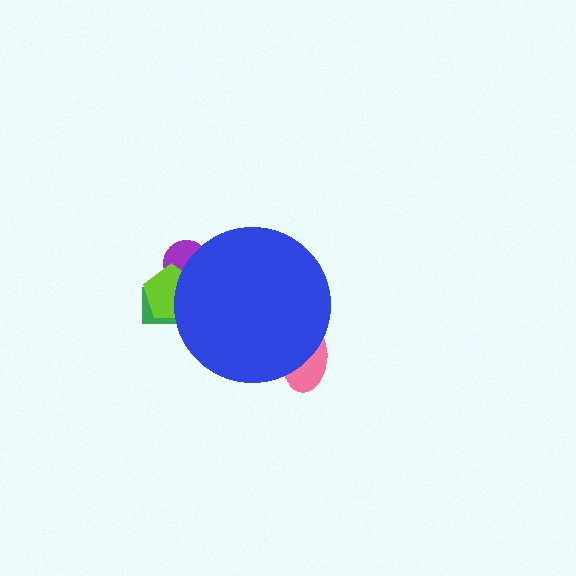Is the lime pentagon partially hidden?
Yes, the lime pentagon is partially hidden behind the blue circle.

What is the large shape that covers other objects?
A blue circle.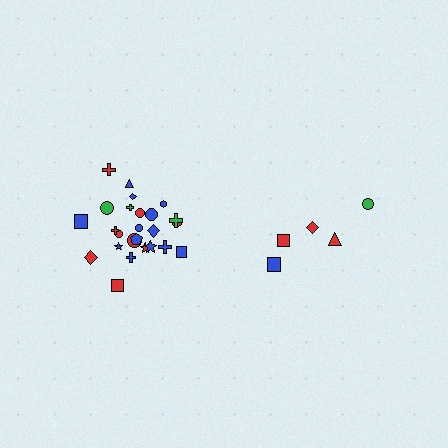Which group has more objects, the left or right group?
The left group.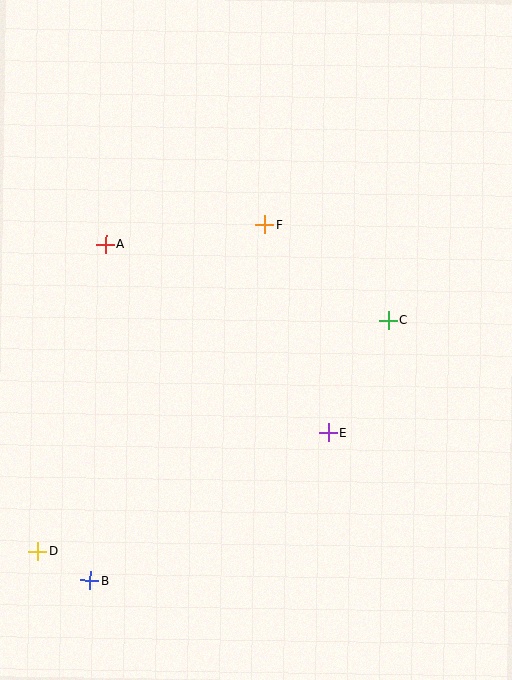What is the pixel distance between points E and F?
The distance between E and F is 217 pixels.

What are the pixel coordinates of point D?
Point D is at (38, 551).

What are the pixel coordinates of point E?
Point E is at (328, 433).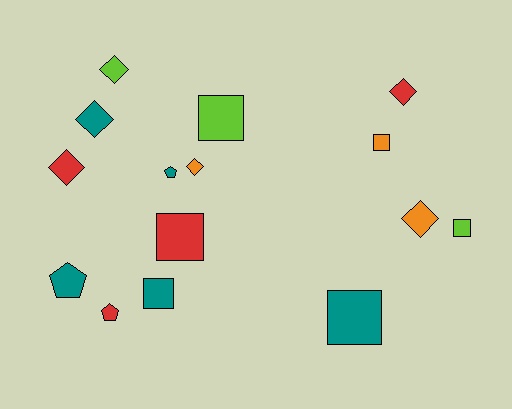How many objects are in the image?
There are 15 objects.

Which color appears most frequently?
Teal, with 5 objects.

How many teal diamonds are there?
There is 1 teal diamond.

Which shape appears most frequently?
Diamond, with 6 objects.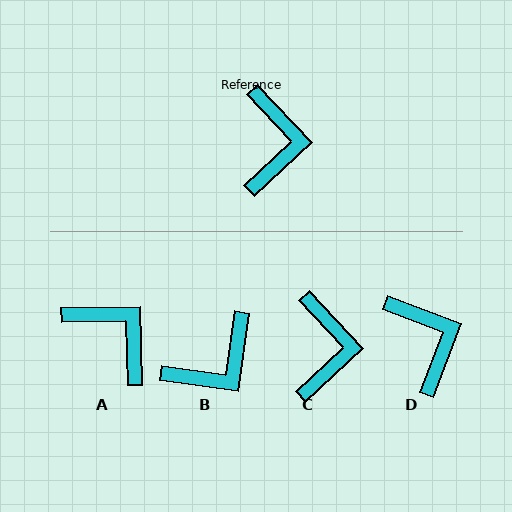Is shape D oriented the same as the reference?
No, it is off by about 26 degrees.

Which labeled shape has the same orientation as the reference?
C.